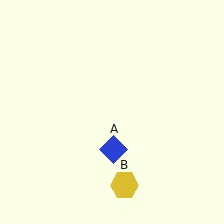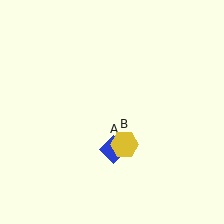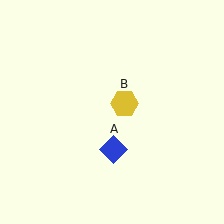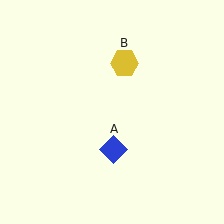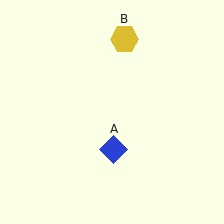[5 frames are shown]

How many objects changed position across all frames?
1 object changed position: yellow hexagon (object B).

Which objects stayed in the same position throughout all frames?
Blue diamond (object A) remained stationary.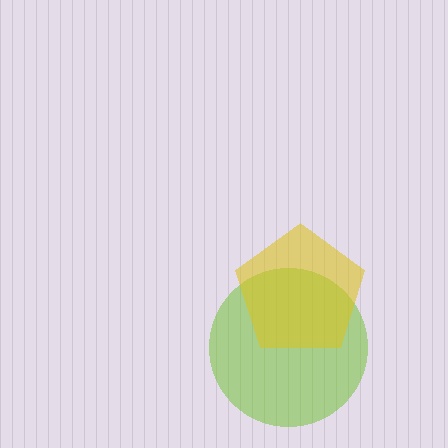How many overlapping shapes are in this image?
There are 2 overlapping shapes in the image.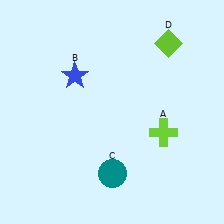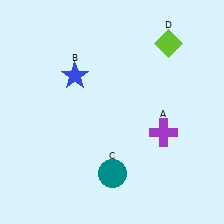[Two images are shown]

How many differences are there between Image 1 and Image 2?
There is 1 difference between the two images.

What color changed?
The cross (A) changed from lime in Image 1 to purple in Image 2.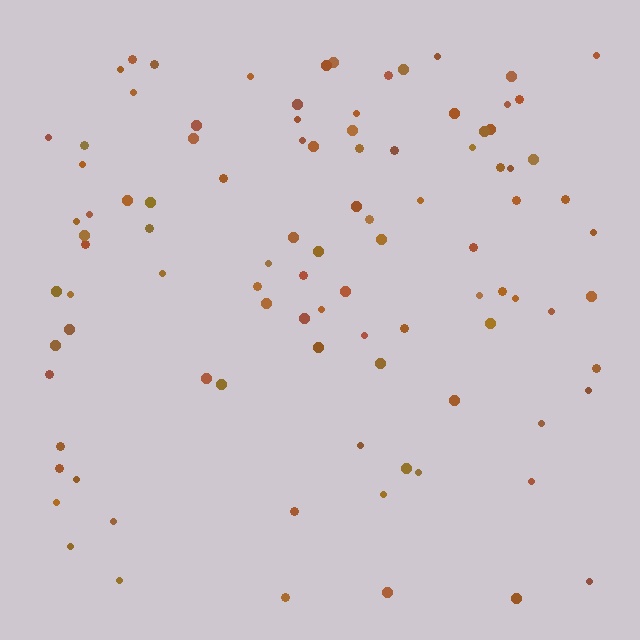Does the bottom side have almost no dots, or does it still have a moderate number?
Still a moderate number, just noticeably fewer than the top.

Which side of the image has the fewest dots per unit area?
The bottom.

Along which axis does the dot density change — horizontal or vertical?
Vertical.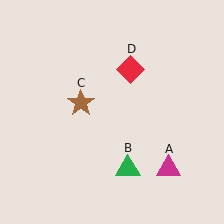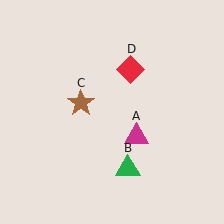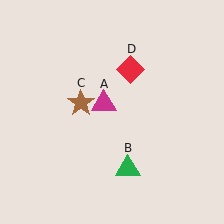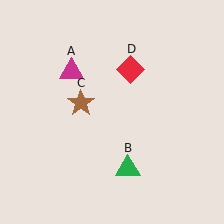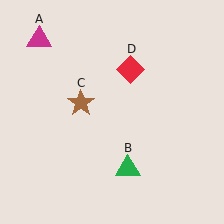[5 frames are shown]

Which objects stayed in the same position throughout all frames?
Green triangle (object B) and brown star (object C) and red diamond (object D) remained stationary.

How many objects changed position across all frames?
1 object changed position: magenta triangle (object A).